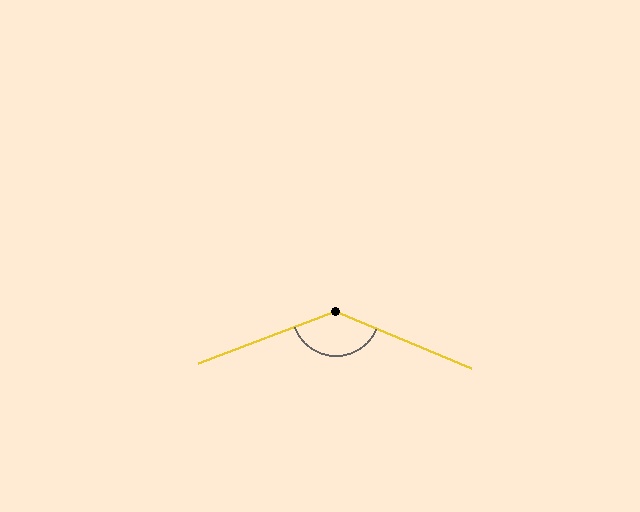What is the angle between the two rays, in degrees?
Approximately 136 degrees.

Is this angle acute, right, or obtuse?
It is obtuse.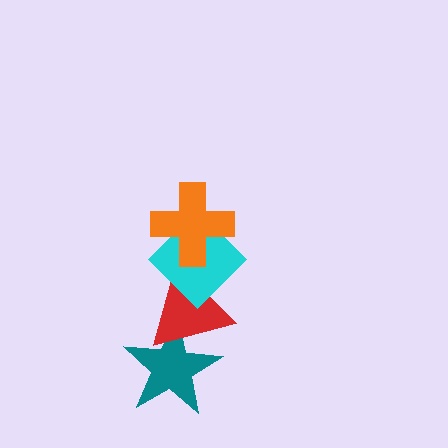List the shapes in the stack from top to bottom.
From top to bottom: the orange cross, the cyan diamond, the red triangle, the teal star.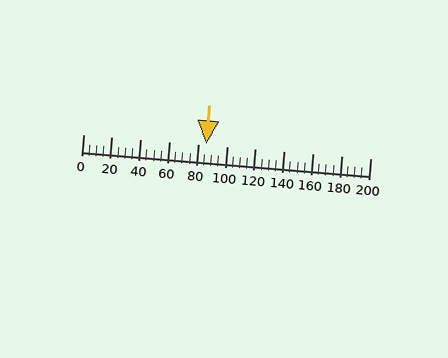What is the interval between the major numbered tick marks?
The major tick marks are spaced 20 units apart.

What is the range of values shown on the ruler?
The ruler shows values from 0 to 200.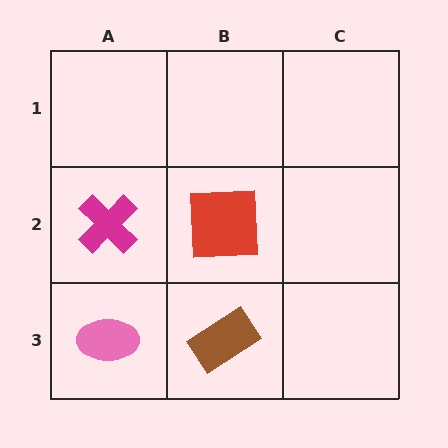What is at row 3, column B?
A brown rectangle.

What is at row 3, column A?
A pink ellipse.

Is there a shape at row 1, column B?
No, that cell is empty.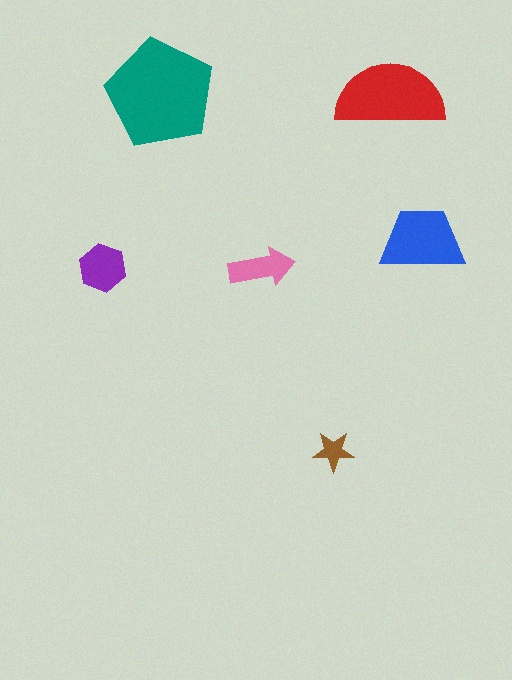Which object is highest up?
The red semicircle is topmost.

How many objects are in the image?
There are 6 objects in the image.